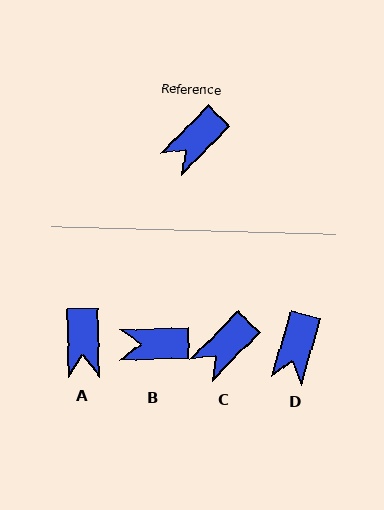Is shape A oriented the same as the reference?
No, it is off by about 45 degrees.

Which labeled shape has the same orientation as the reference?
C.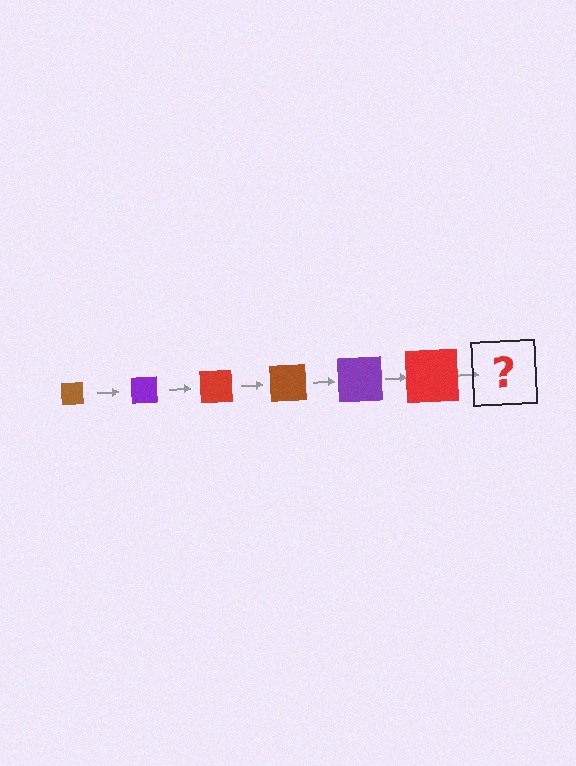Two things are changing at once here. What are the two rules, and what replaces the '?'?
The two rules are that the square grows larger each step and the color cycles through brown, purple, and red. The '?' should be a brown square, larger than the previous one.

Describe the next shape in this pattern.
It should be a brown square, larger than the previous one.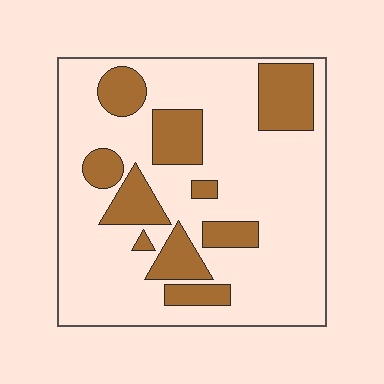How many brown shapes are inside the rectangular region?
10.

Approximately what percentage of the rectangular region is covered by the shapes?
Approximately 25%.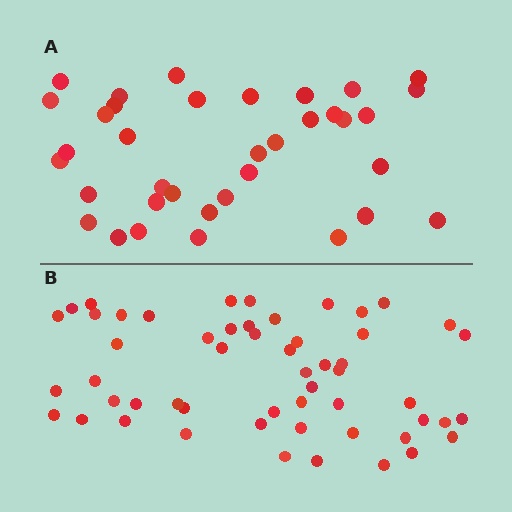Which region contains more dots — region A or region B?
Region B (the bottom region) has more dots.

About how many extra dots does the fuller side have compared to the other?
Region B has approximately 20 more dots than region A.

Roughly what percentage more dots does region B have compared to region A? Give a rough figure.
About 50% more.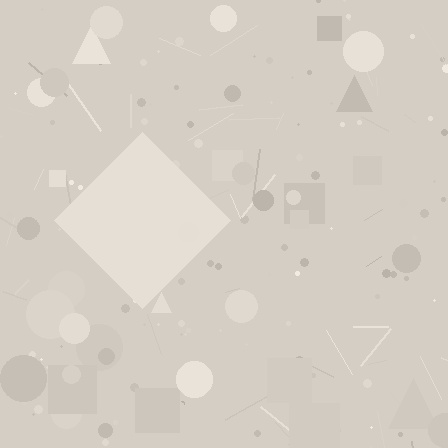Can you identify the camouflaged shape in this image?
The camouflaged shape is a diamond.